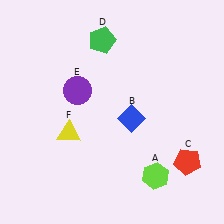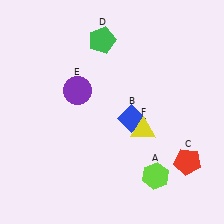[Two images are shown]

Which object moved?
The yellow triangle (F) moved right.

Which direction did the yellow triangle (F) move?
The yellow triangle (F) moved right.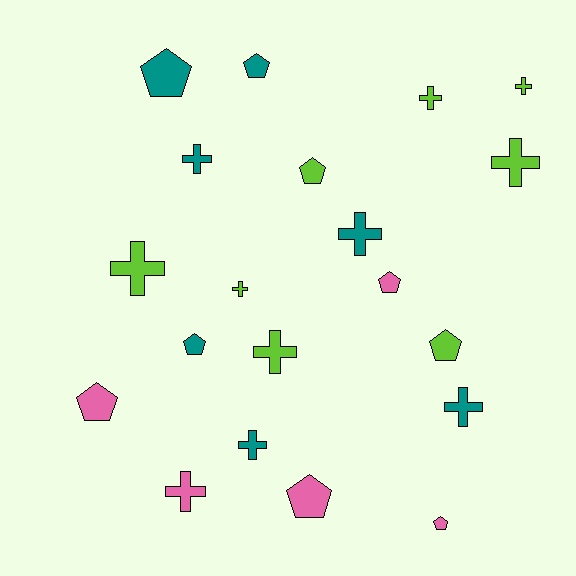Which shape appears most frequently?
Cross, with 11 objects.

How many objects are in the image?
There are 20 objects.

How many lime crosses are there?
There are 6 lime crosses.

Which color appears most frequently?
Lime, with 8 objects.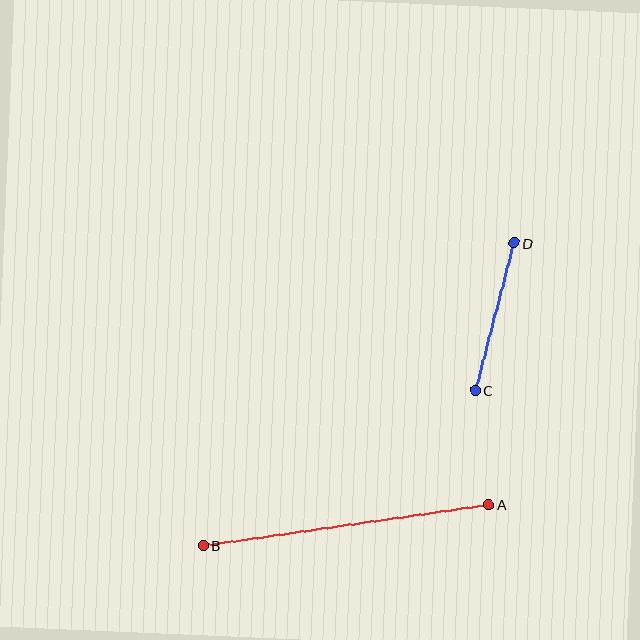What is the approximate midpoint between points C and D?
The midpoint is at approximately (495, 317) pixels.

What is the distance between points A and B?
The distance is approximately 288 pixels.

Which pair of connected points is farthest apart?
Points A and B are farthest apart.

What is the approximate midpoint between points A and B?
The midpoint is at approximately (346, 525) pixels.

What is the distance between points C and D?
The distance is approximately 152 pixels.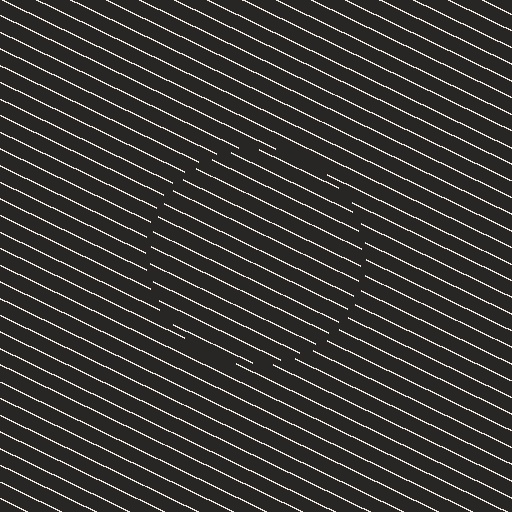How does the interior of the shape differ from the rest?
The interior of the shape contains the same grating, shifted by half a period — the contour is defined by the phase discontinuity where line-ends from the inner and outer gratings abut.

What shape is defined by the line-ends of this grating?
An illusory circle. The interior of the shape contains the same grating, shifted by half a period — the contour is defined by the phase discontinuity where line-ends from the inner and outer gratings abut.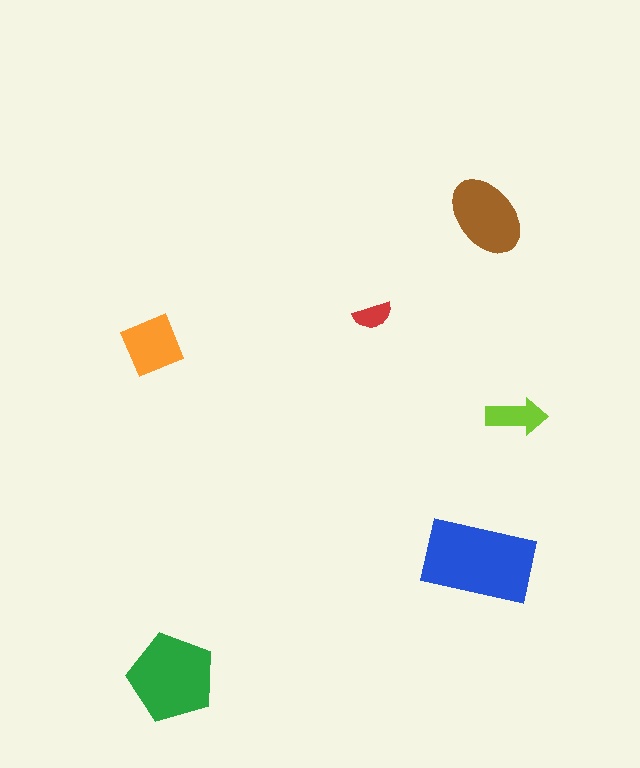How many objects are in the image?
There are 6 objects in the image.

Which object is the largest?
The blue rectangle.